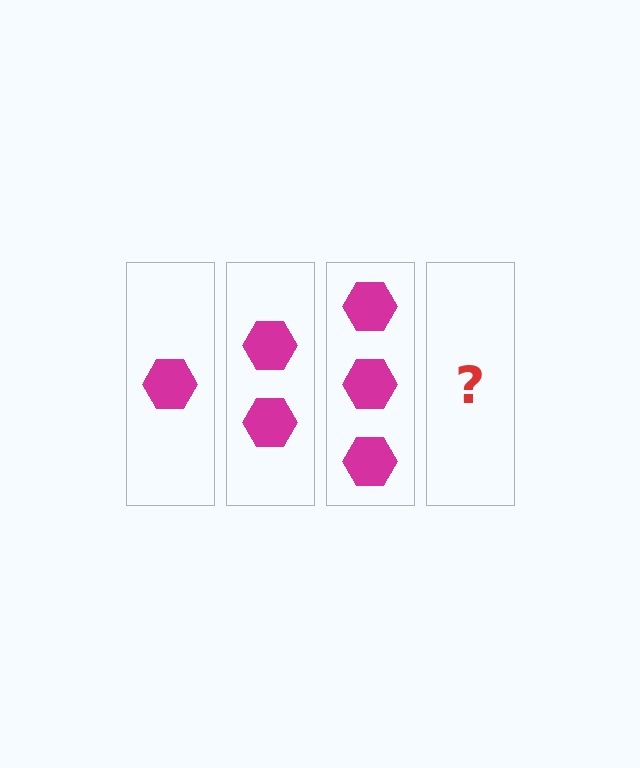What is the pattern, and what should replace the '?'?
The pattern is that each step adds one more hexagon. The '?' should be 4 hexagons.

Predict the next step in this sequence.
The next step is 4 hexagons.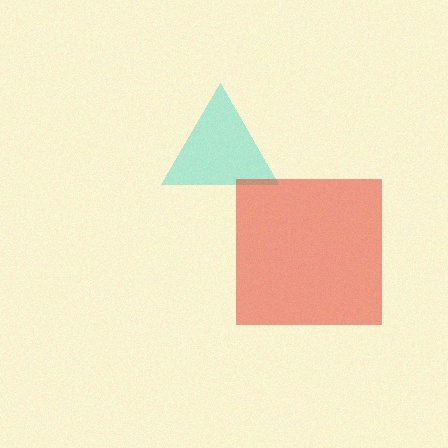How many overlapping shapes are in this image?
There are 2 overlapping shapes in the image.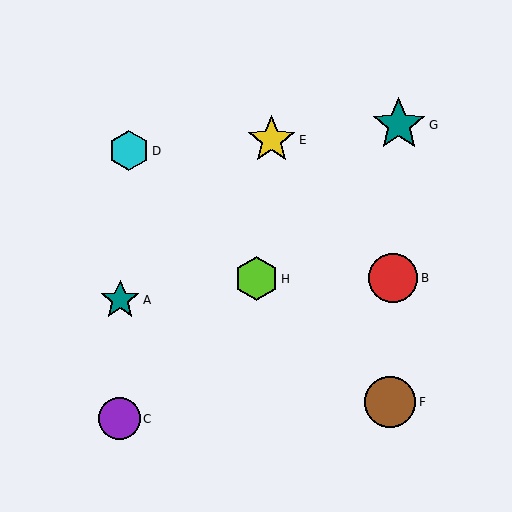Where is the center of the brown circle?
The center of the brown circle is at (390, 402).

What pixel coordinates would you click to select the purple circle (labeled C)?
Click at (119, 419) to select the purple circle C.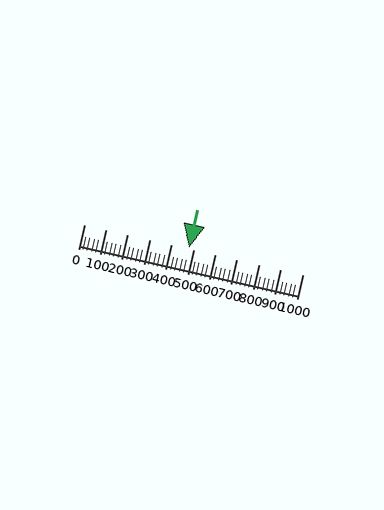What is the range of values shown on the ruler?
The ruler shows values from 0 to 1000.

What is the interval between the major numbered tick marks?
The major tick marks are spaced 100 units apart.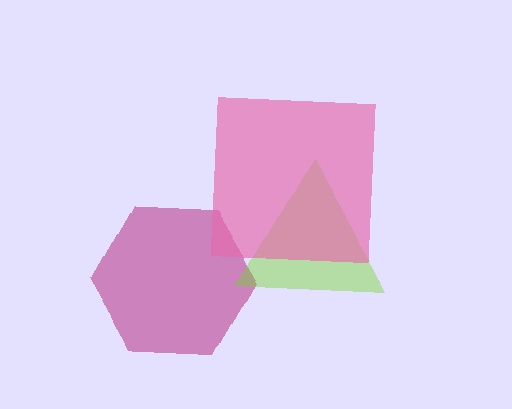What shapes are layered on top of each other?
The layered shapes are: a magenta hexagon, a lime triangle, a pink square.